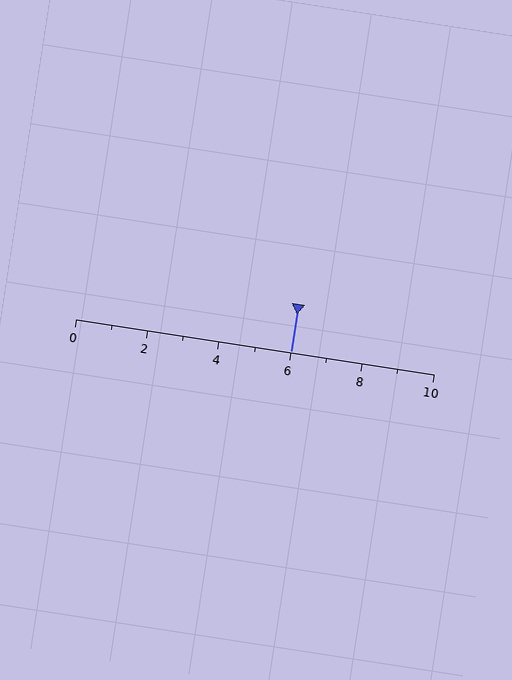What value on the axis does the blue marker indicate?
The marker indicates approximately 6.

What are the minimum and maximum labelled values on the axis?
The axis runs from 0 to 10.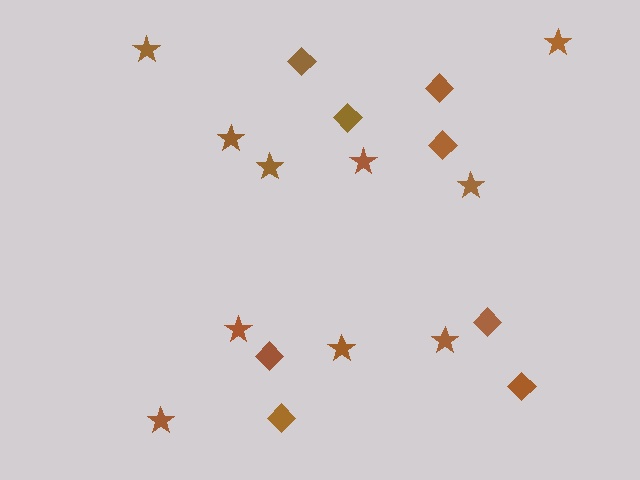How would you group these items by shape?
There are 2 groups: one group of stars (10) and one group of diamonds (8).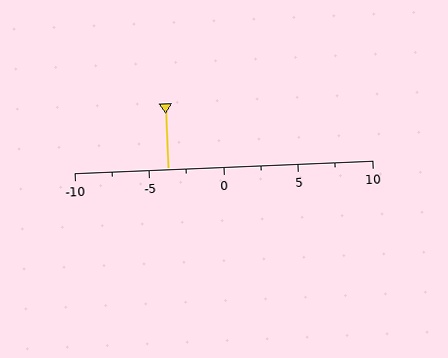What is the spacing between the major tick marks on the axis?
The major ticks are spaced 5 apart.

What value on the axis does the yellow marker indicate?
The marker indicates approximately -3.8.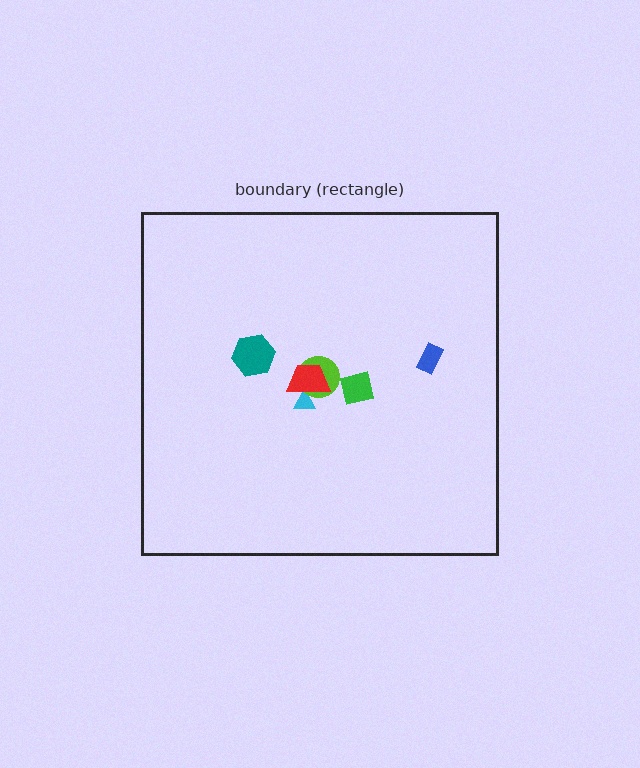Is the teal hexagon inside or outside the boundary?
Inside.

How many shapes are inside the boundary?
6 inside, 0 outside.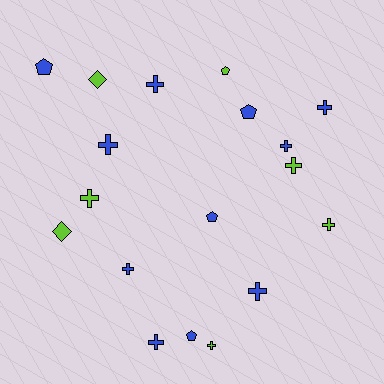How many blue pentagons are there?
There are 4 blue pentagons.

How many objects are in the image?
There are 18 objects.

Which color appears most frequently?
Blue, with 11 objects.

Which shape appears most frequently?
Cross, with 11 objects.